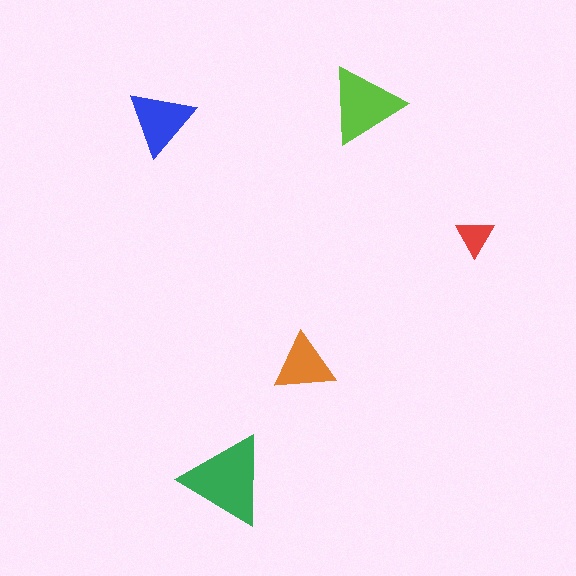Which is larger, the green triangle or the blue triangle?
The green one.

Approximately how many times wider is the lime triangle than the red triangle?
About 2 times wider.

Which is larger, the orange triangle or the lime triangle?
The lime one.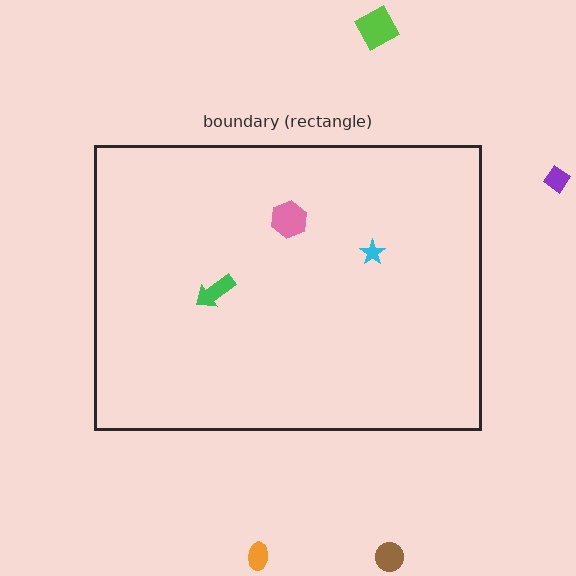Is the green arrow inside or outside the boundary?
Inside.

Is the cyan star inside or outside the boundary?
Inside.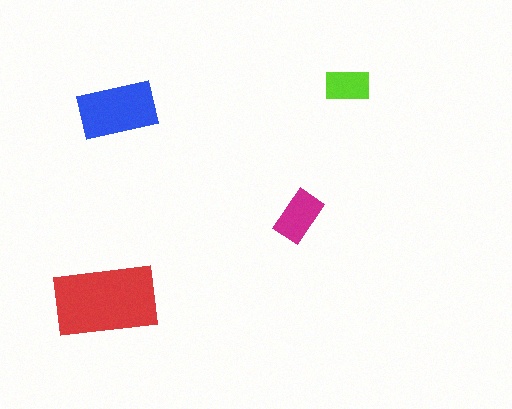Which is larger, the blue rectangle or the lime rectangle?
The blue one.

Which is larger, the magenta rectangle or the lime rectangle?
The magenta one.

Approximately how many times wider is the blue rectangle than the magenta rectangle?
About 1.5 times wider.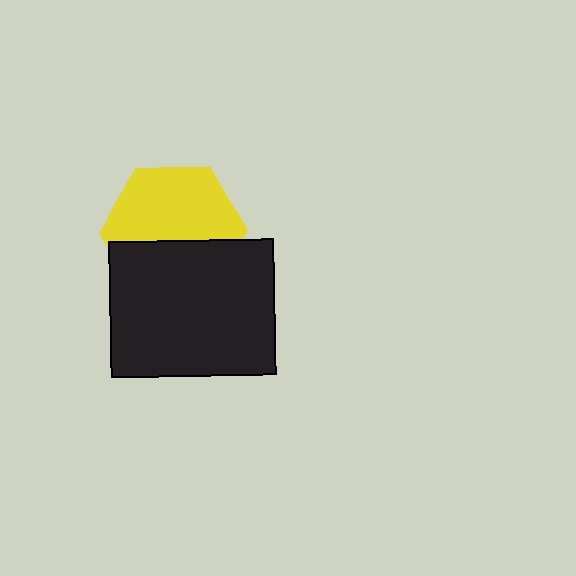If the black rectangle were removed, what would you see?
You would see the complete yellow hexagon.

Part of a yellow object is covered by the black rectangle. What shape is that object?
It is a hexagon.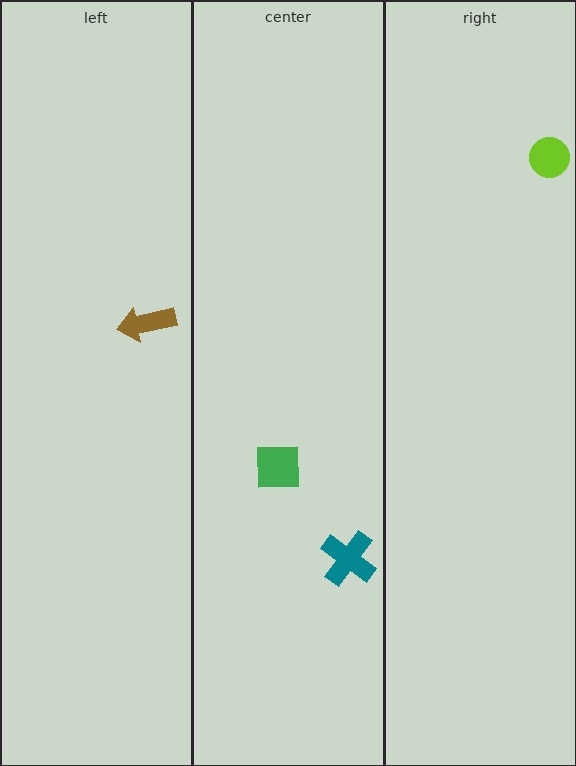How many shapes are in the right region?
1.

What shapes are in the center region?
The green square, the teal cross.